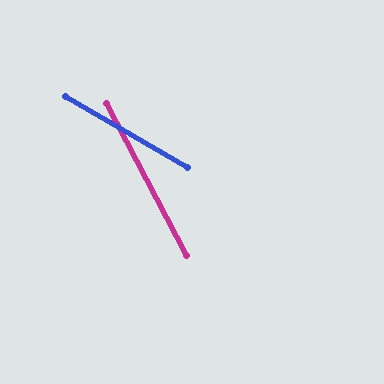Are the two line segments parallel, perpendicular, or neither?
Neither parallel nor perpendicular — they differ by about 32°.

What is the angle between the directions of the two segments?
Approximately 32 degrees.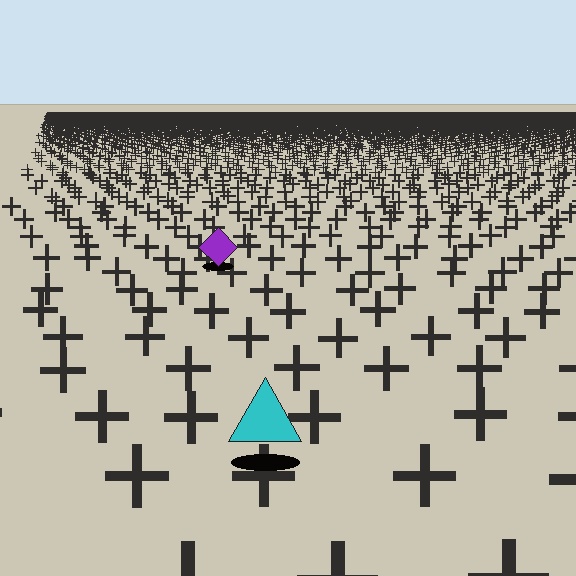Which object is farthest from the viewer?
The purple diamond is farthest from the viewer. It appears smaller and the ground texture around it is denser.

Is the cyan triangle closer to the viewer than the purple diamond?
Yes. The cyan triangle is closer — you can tell from the texture gradient: the ground texture is coarser near it.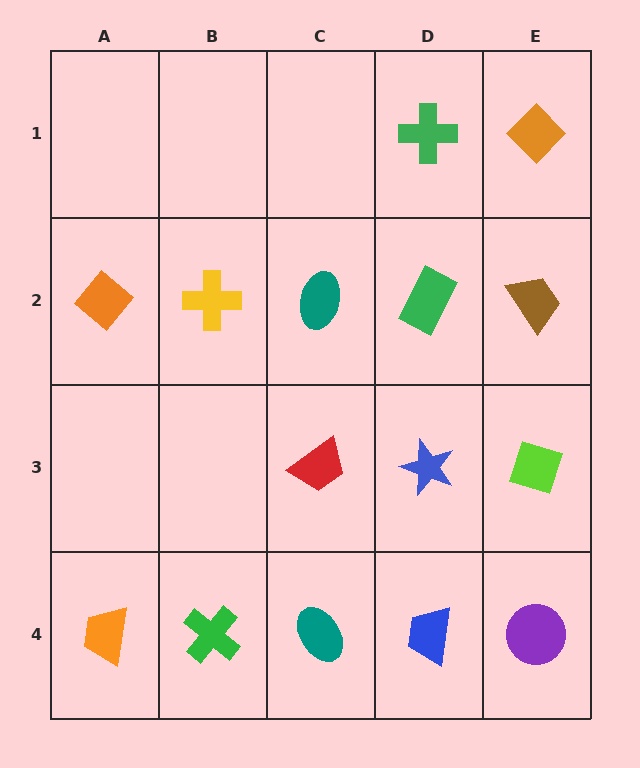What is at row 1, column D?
A green cross.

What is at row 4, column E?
A purple circle.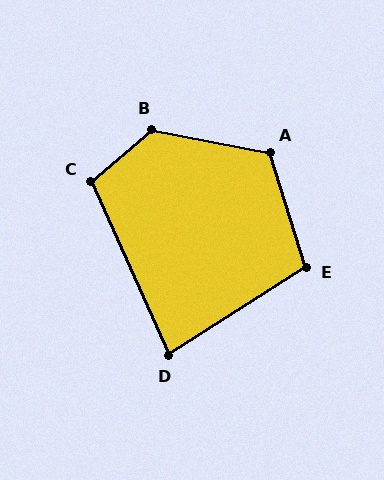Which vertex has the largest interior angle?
B, at approximately 129 degrees.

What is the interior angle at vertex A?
Approximately 118 degrees (obtuse).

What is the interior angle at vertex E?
Approximately 105 degrees (obtuse).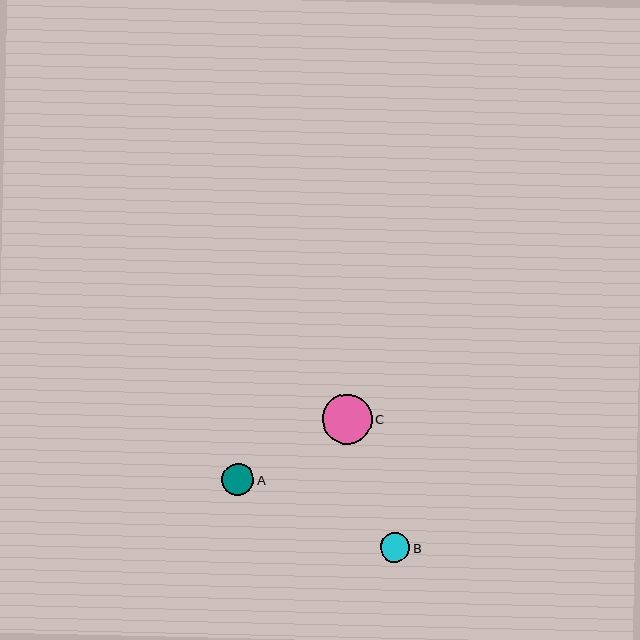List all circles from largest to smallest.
From largest to smallest: C, A, B.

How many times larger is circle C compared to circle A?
Circle C is approximately 1.6 times the size of circle A.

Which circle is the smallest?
Circle B is the smallest with a size of approximately 30 pixels.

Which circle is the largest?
Circle C is the largest with a size of approximately 50 pixels.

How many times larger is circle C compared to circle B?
Circle C is approximately 1.7 times the size of circle B.